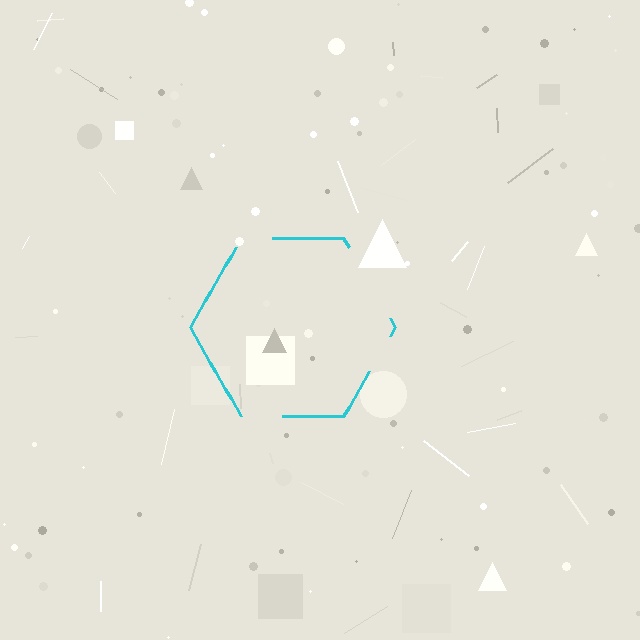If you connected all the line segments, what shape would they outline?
They would outline a hexagon.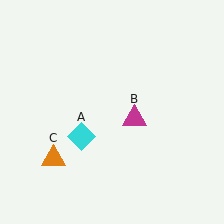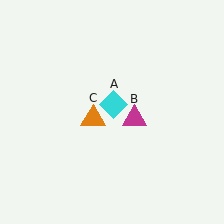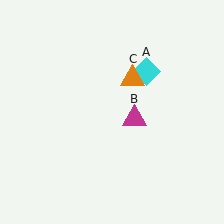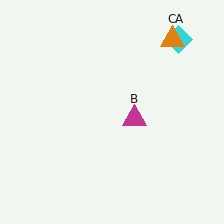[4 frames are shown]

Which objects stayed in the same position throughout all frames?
Magenta triangle (object B) remained stationary.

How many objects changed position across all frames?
2 objects changed position: cyan diamond (object A), orange triangle (object C).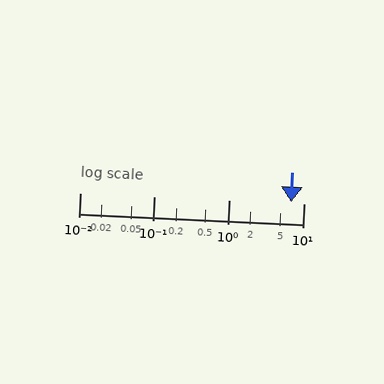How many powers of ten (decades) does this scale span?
The scale spans 3 decades, from 0.01 to 10.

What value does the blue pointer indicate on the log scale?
The pointer indicates approximately 6.9.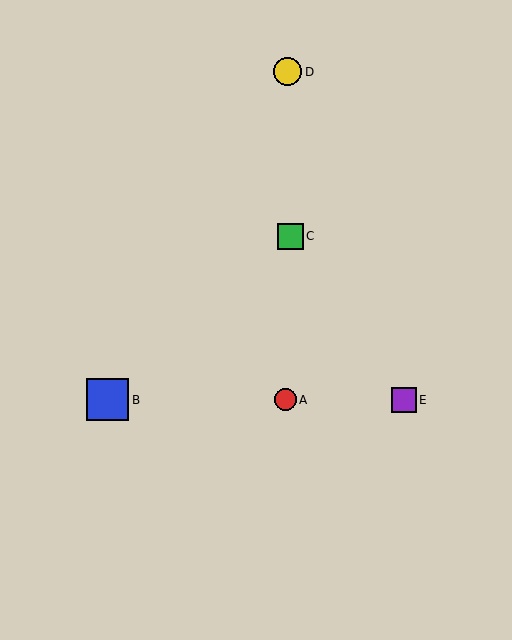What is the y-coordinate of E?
Object E is at y≈400.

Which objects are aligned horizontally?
Objects A, B, E are aligned horizontally.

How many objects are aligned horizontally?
3 objects (A, B, E) are aligned horizontally.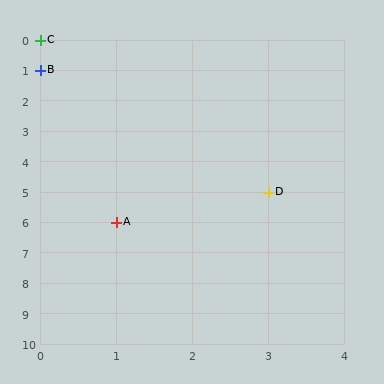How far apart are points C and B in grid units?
Points C and B are 1 row apart.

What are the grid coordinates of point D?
Point D is at grid coordinates (3, 5).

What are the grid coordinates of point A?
Point A is at grid coordinates (1, 6).